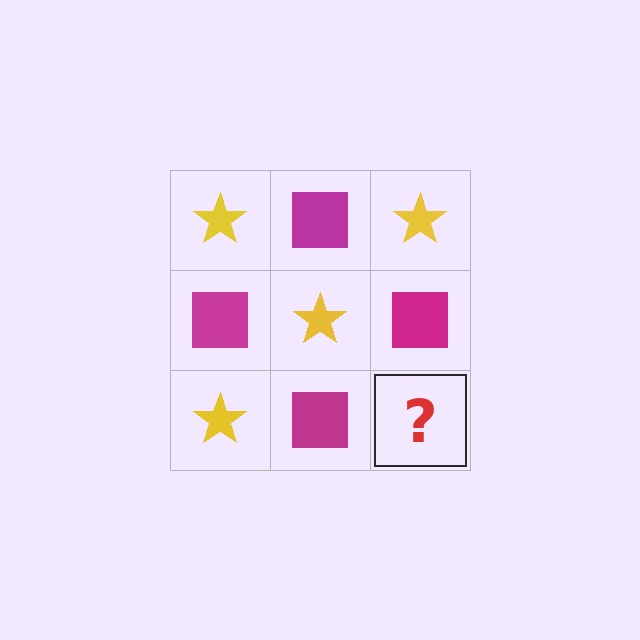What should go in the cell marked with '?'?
The missing cell should contain a yellow star.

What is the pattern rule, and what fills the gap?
The rule is that it alternates yellow star and magenta square in a checkerboard pattern. The gap should be filled with a yellow star.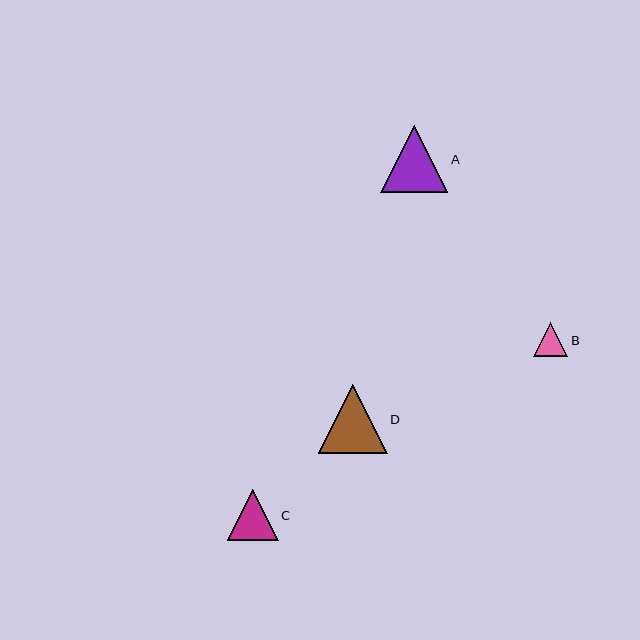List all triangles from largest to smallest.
From largest to smallest: D, A, C, B.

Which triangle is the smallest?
Triangle B is the smallest with a size of approximately 34 pixels.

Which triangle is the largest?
Triangle D is the largest with a size of approximately 69 pixels.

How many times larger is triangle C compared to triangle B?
Triangle C is approximately 1.5 times the size of triangle B.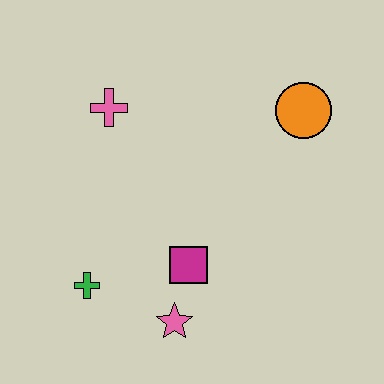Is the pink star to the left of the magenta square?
Yes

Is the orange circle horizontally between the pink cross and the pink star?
No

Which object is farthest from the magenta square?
The orange circle is farthest from the magenta square.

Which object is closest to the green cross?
The pink star is closest to the green cross.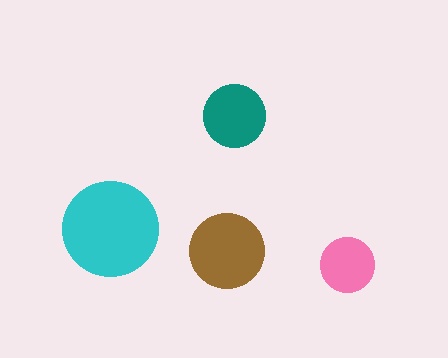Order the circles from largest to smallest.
the cyan one, the brown one, the teal one, the pink one.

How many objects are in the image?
There are 4 objects in the image.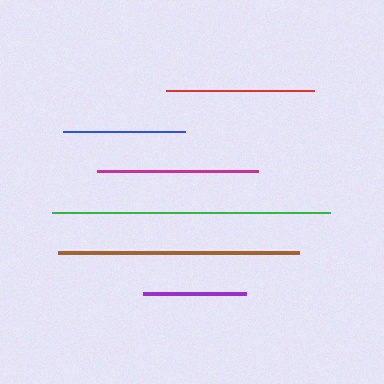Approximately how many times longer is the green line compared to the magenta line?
The green line is approximately 1.7 times the length of the magenta line.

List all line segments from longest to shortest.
From longest to shortest: green, brown, magenta, red, blue, purple.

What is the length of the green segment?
The green segment is approximately 277 pixels long.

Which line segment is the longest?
The green line is the longest at approximately 277 pixels.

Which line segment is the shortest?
The purple line is the shortest at approximately 103 pixels.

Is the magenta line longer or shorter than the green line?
The green line is longer than the magenta line.